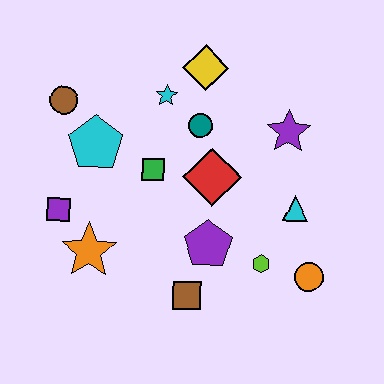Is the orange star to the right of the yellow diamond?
No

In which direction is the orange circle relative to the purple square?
The orange circle is to the right of the purple square.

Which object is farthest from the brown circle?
The orange circle is farthest from the brown circle.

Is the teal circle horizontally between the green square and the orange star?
No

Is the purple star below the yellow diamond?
Yes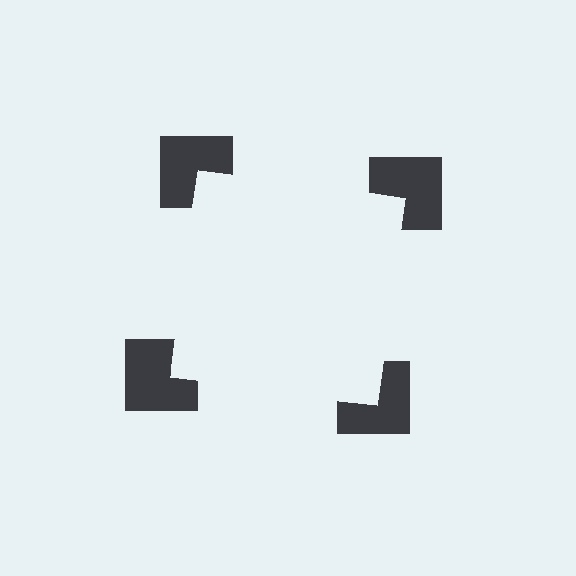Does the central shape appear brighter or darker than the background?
It typically appears slightly brighter than the background, even though no actual brightness change is drawn.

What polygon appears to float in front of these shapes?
An illusory square — its edges are inferred from the aligned wedge cuts in the notched squares, not physically drawn.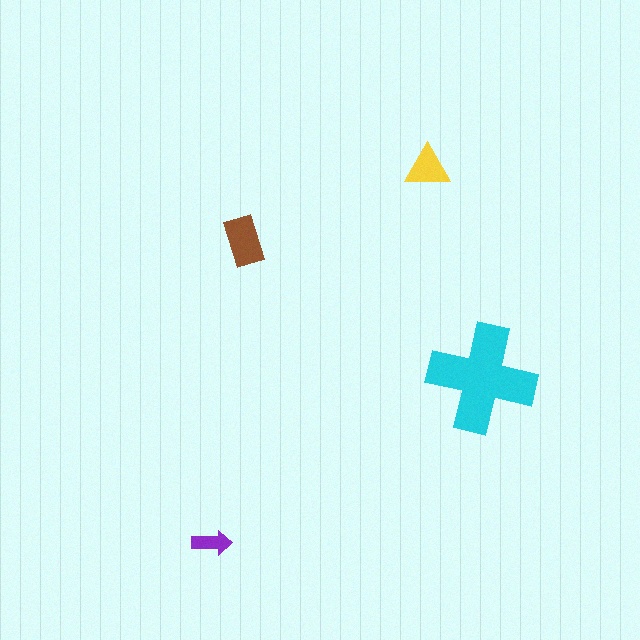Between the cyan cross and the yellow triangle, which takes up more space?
The cyan cross.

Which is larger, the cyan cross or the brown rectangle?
The cyan cross.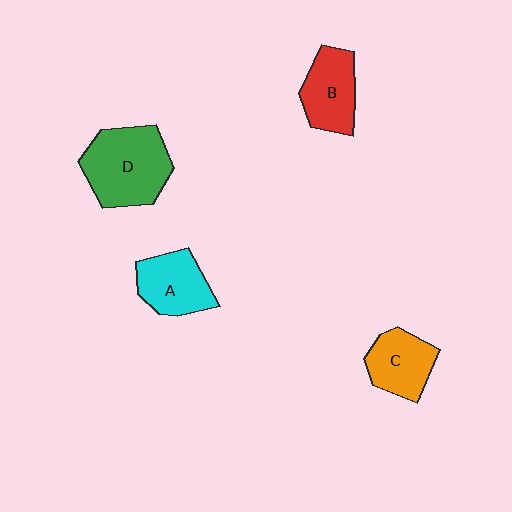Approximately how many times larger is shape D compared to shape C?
Approximately 1.6 times.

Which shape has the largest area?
Shape D (green).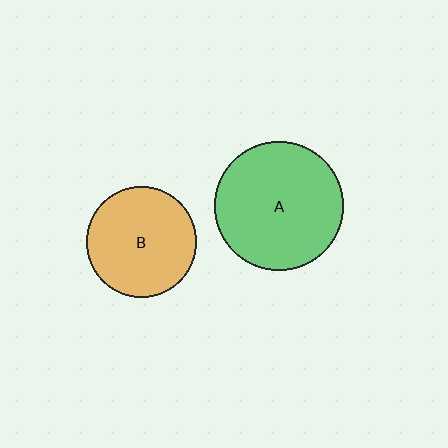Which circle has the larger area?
Circle A (green).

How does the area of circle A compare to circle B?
Approximately 1.4 times.